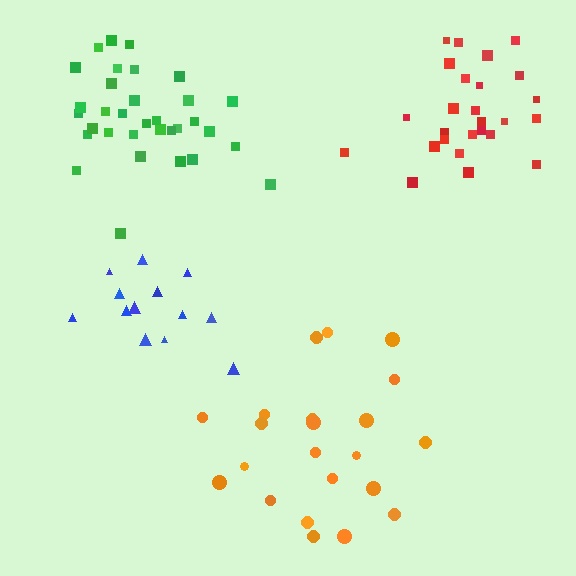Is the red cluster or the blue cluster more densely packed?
Blue.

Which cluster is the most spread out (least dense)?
Orange.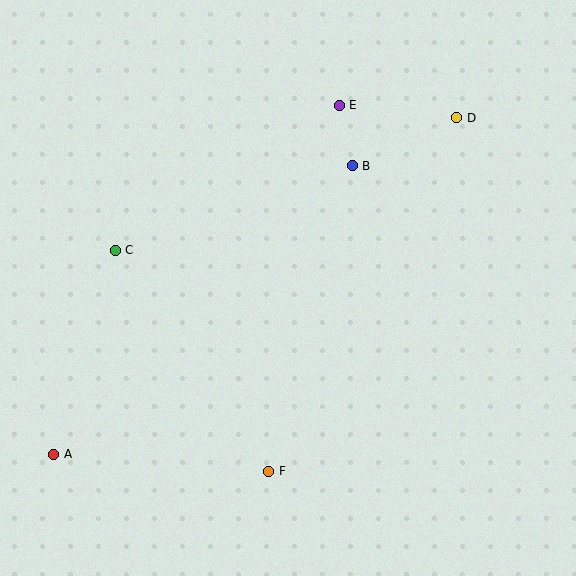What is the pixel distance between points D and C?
The distance between D and C is 366 pixels.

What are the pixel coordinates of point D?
Point D is at (457, 118).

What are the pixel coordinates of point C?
Point C is at (115, 250).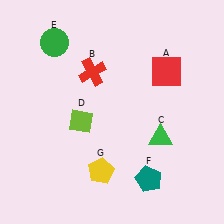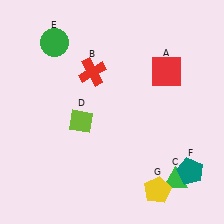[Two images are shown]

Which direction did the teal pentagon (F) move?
The teal pentagon (F) moved right.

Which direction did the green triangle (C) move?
The green triangle (C) moved down.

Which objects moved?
The objects that moved are: the green triangle (C), the teal pentagon (F), the yellow pentagon (G).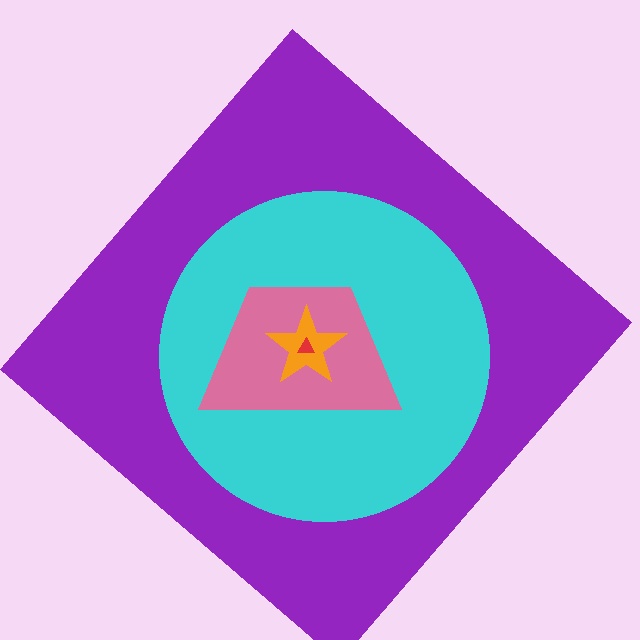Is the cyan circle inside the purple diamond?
Yes.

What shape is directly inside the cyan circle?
The pink trapezoid.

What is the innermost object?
The red triangle.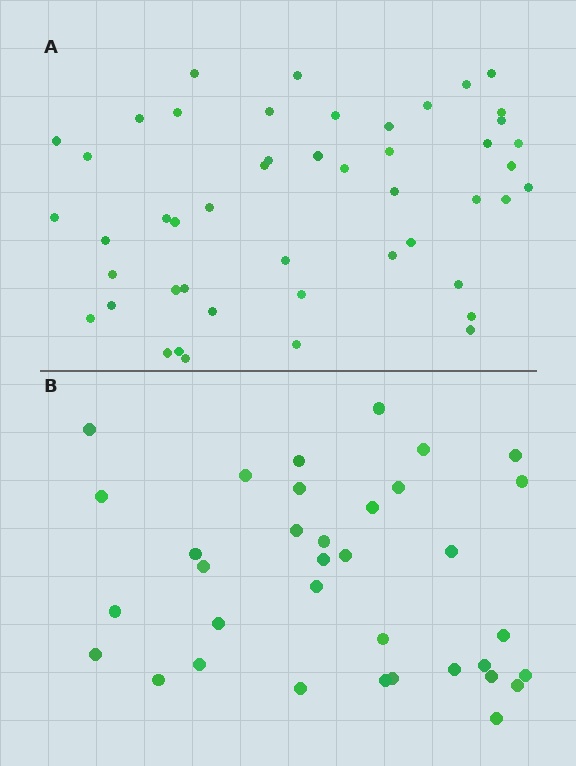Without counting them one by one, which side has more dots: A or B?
Region A (the top region) has more dots.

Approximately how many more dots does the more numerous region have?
Region A has approximately 15 more dots than region B.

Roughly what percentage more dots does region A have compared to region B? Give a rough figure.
About 35% more.